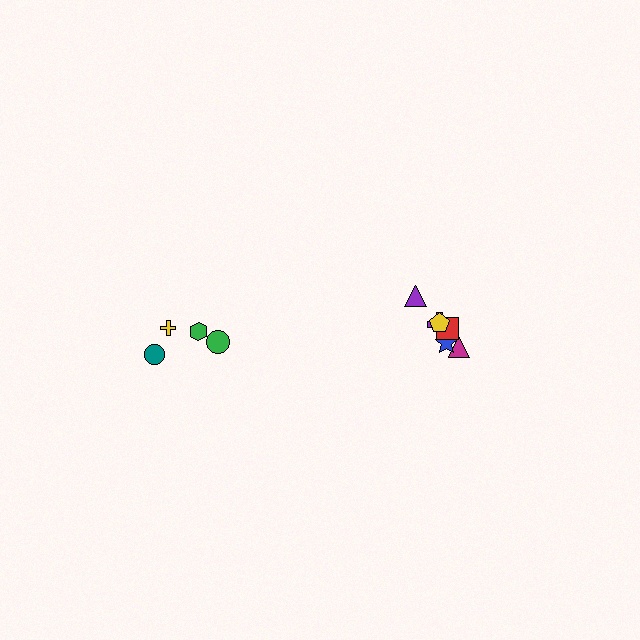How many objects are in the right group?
There are 6 objects.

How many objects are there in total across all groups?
There are 10 objects.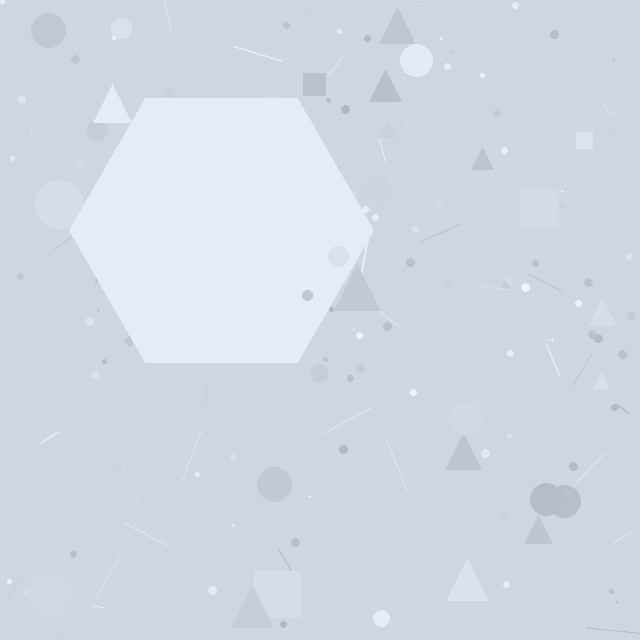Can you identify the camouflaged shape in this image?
The camouflaged shape is a hexagon.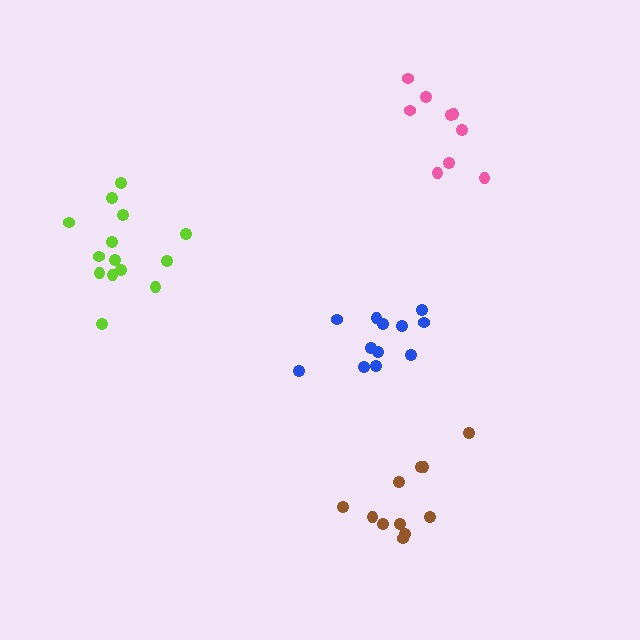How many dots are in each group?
Group 1: 12 dots, Group 2: 14 dots, Group 3: 9 dots, Group 4: 11 dots (46 total).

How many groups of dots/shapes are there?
There are 4 groups.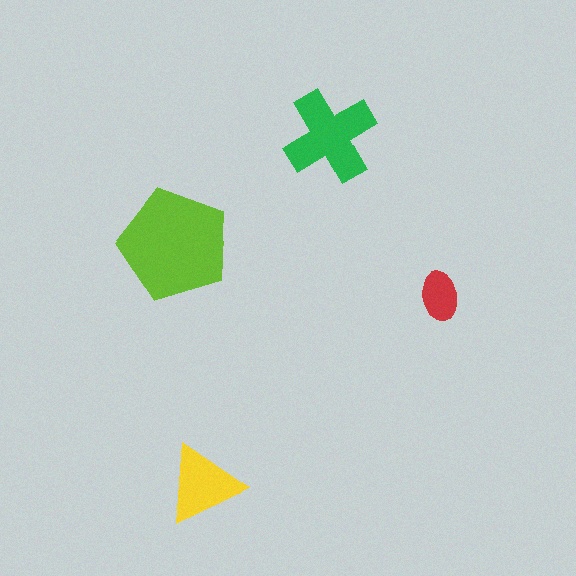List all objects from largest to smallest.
The lime pentagon, the green cross, the yellow triangle, the red ellipse.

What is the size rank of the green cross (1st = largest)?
2nd.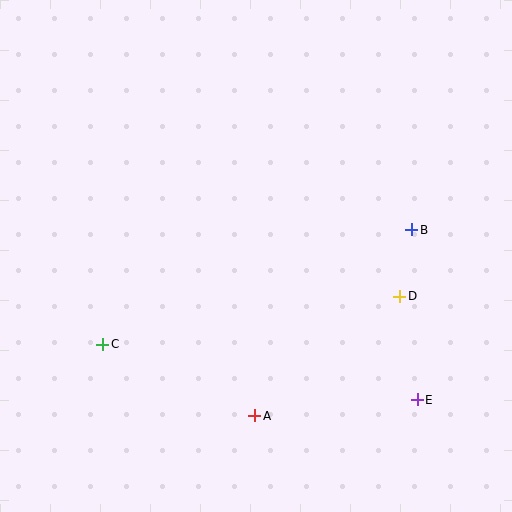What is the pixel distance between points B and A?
The distance between B and A is 244 pixels.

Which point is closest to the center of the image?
Point D at (400, 296) is closest to the center.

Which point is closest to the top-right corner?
Point B is closest to the top-right corner.